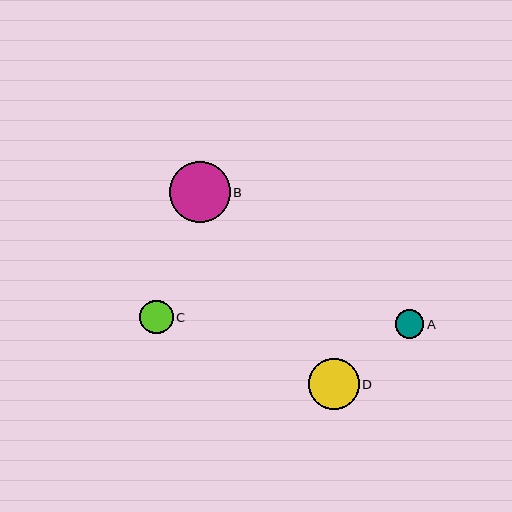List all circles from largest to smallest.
From largest to smallest: B, D, C, A.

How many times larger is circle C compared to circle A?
Circle C is approximately 1.2 times the size of circle A.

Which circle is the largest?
Circle B is the largest with a size of approximately 60 pixels.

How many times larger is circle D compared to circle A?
Circle D is approximately 1.8 times the size of circle A.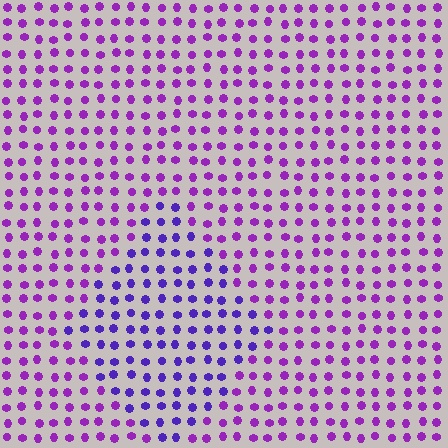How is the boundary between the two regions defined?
The boundary is defined purely by a slight shift in hue (about 30 degrees). Spacing, size, and orientation are identical on both sides.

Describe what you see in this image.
The image is filled with small purple elements in a uniform arrangement. A diamond-shaped region is visible where the elements are tinted to a slightly different hue, forming a subtle color boundary.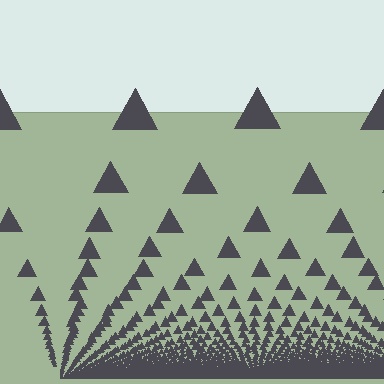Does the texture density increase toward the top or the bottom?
Density increases toward the bottom.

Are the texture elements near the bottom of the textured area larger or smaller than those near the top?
Smaller. The gradient is inverted — elements near the bottom are smaller and denser.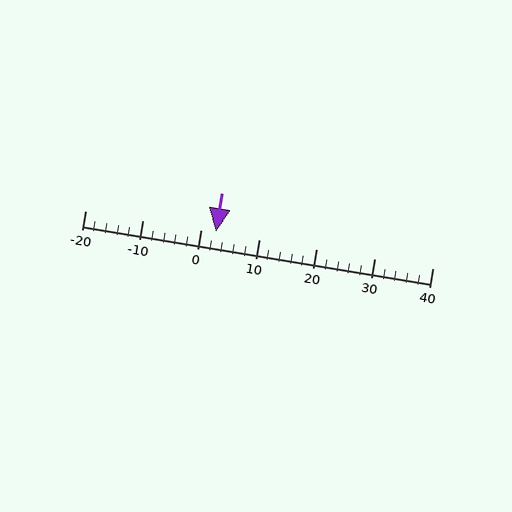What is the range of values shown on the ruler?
The ruler shows values from -20 to 40.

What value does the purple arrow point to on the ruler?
The purple arrow points to approximately 2.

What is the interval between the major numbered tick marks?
The major tick marks are spaced 10 units apart.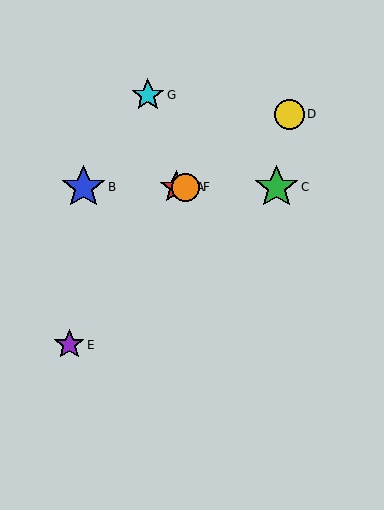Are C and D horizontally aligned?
No, C is at y≈187 and D is at y≈114.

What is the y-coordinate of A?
Object A is at y≈187.